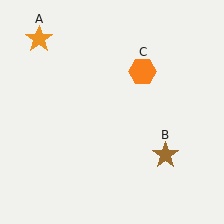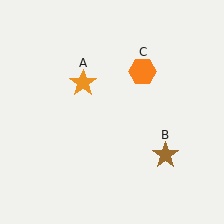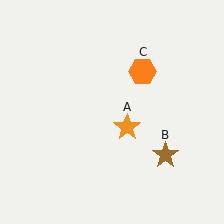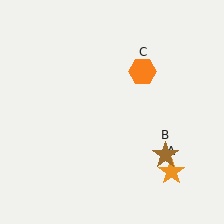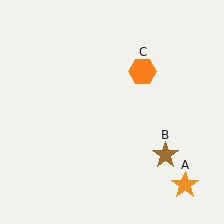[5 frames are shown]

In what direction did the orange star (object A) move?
The orange star (object A) moved down and to the right.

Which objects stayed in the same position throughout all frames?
Brown star (object B) and orange hexagon (object C) remained stationary.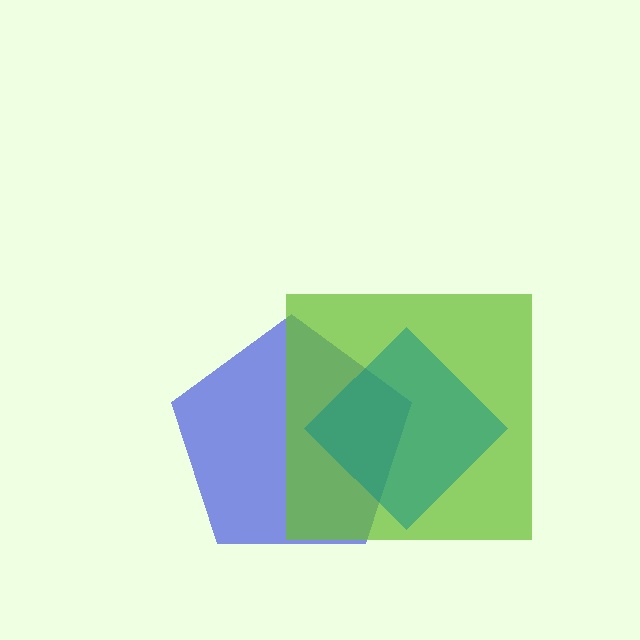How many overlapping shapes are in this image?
There are 3 overlapping shapes in the image.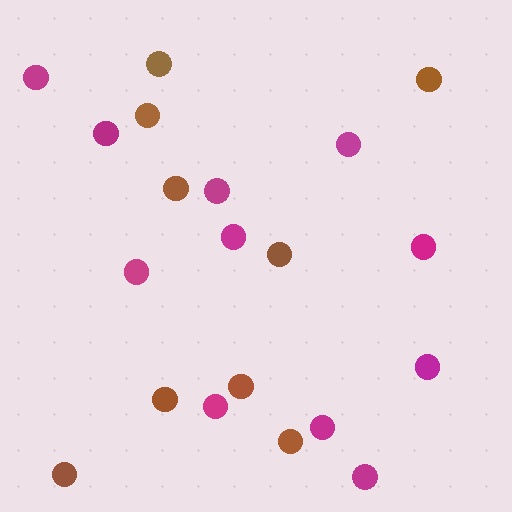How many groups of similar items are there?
There are 2 groups: one group of magenta circles (11) and one group of brown circles (9).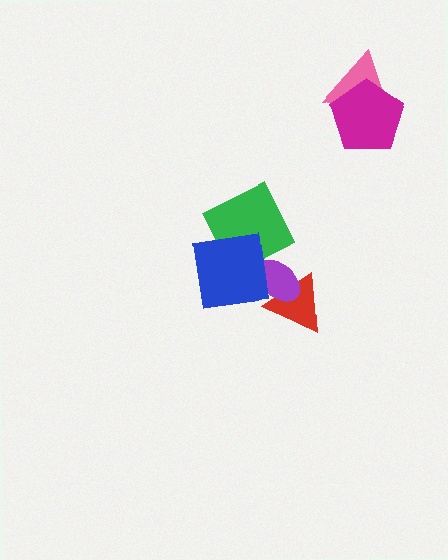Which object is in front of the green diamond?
The blue square is in front of the green diamond.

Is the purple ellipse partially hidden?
Yes, it is partially covered by another shape.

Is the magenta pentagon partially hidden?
No, no other shape covers it.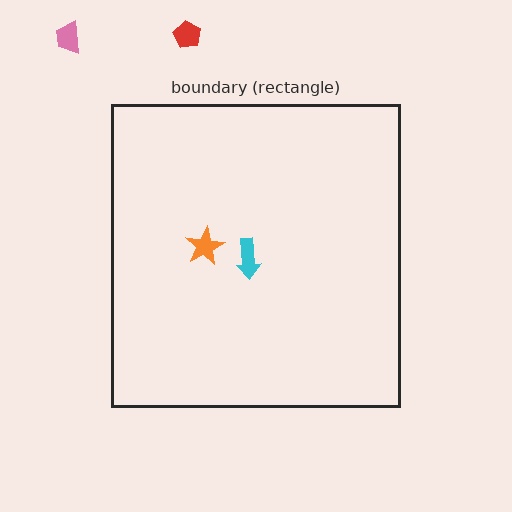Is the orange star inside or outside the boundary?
Inside.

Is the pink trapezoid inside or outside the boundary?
Outside.